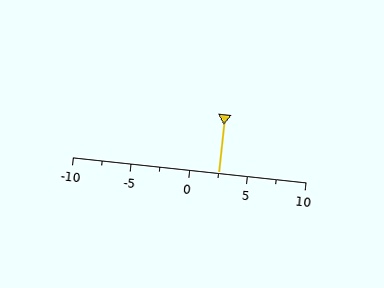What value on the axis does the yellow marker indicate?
The marker indicates approximately 2.5.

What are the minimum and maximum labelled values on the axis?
The axis runs from -10 to 10.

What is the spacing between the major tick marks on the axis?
The major ticks are spaced 5 apart.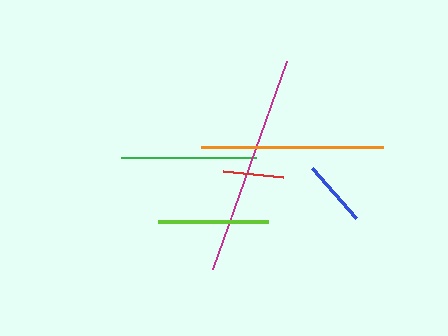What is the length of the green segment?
The green segment is approximately 135 pixels long.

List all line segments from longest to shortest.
From longest to shortest: magenta, orange, green, lime, blue, red.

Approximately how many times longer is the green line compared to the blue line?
The green line is approximately 2.0 times the length of the blue line.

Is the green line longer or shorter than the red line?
The green line is longer than the red line.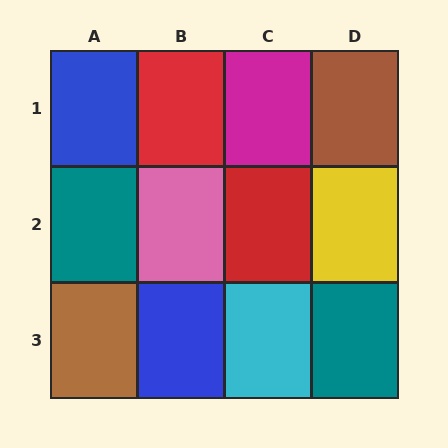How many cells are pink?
1 cell is pink.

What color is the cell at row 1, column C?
Magenta.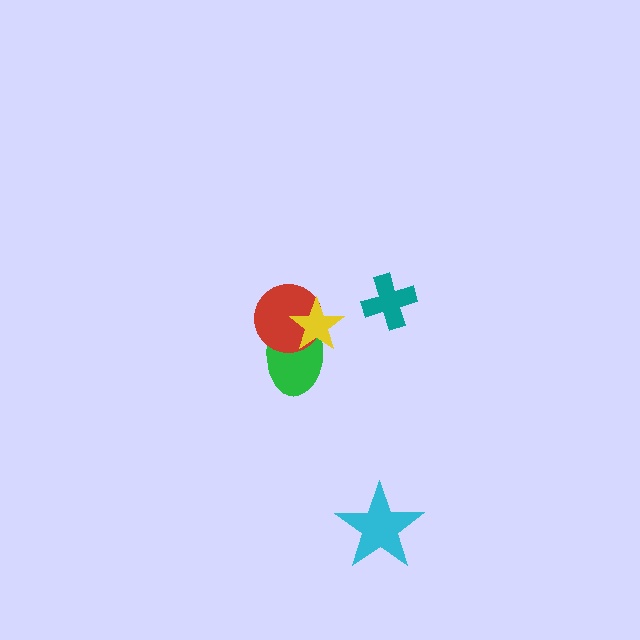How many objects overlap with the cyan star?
0 objects overlap with the cyan star.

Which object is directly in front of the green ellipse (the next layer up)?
The red circle is directly in front of the green ellipse.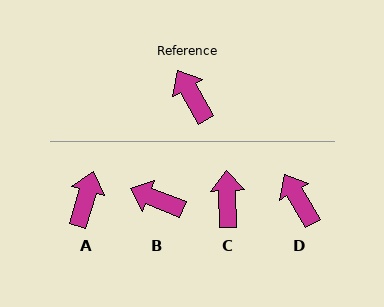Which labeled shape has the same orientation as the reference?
D.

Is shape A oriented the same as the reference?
No, it is off by about 47 degrees.